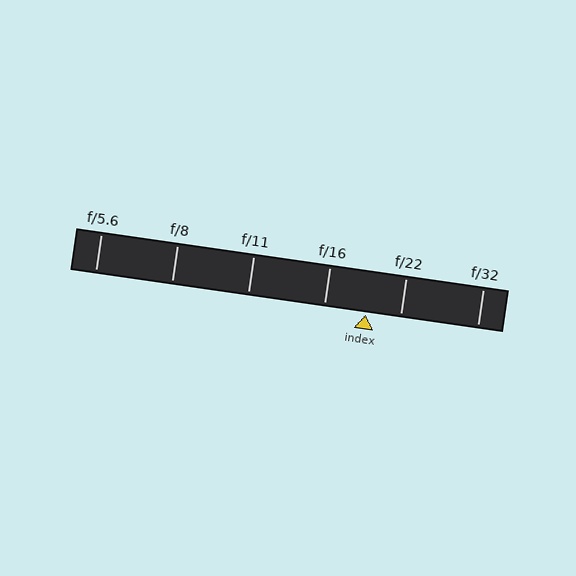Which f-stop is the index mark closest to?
The index mark is closest to f/22.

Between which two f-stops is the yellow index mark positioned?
The index mark is between f/16 and f/22.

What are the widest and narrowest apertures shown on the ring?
The widest aperture shown is f/5.6 and the narrowest is f/32.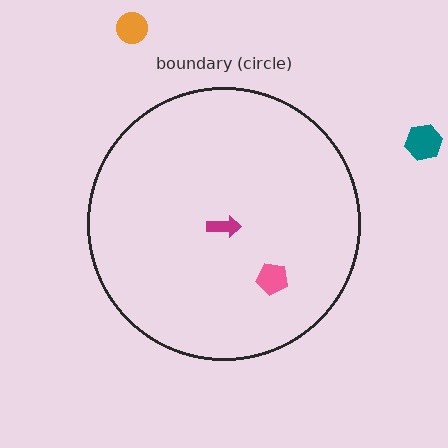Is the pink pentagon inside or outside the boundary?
Inside.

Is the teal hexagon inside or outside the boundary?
Outside.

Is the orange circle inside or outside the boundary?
Outside.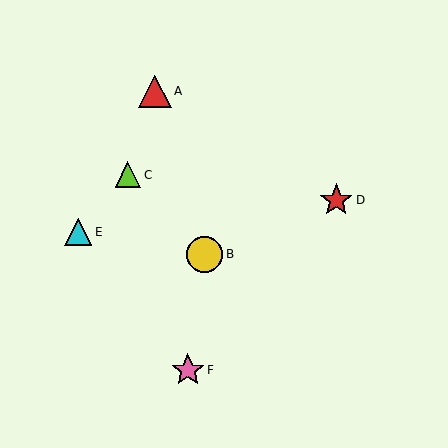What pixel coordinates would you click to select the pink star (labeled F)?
Click at (188, 370) to select the pink star F.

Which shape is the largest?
The yellow circle (labeled B) is the largest.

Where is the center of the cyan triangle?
The center of the cyan triangle is at (78, 232).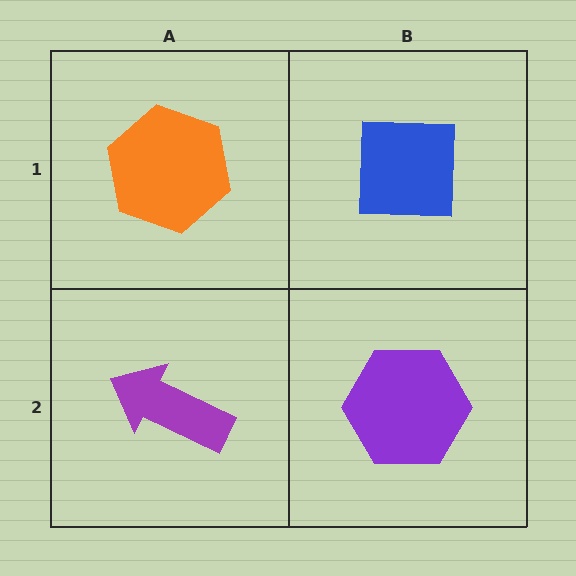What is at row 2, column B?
A purple hexagon.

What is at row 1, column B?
A blue square.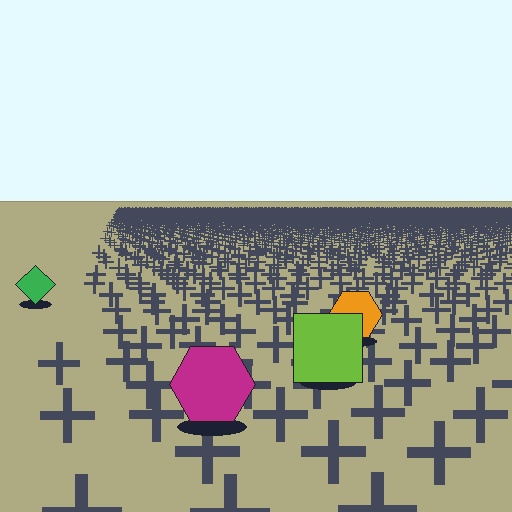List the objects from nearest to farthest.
From nearest to farthest: the magenta hexagon, the lime square, the orange hexagon, the green diamond.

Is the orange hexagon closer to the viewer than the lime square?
No. The lime square is closer — you can tell from the texture gradient: the ground texture is coarser near it.